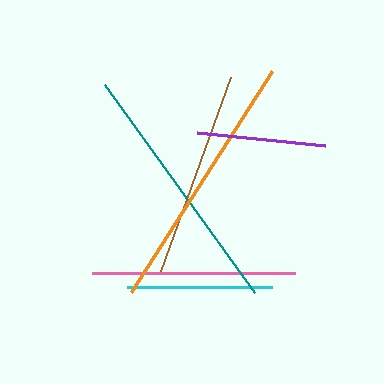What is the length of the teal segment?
The teal segment is approximately 256 pixels long.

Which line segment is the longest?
The orange line is the longest at approximately 262 pixels.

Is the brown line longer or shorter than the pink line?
The brown line is longer than the pink line.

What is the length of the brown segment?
The brown segment is approximately 207 pixels long.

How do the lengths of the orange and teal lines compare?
The orange and teal lines are approximately the same length.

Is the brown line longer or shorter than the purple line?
The brown line is longer than the purple line.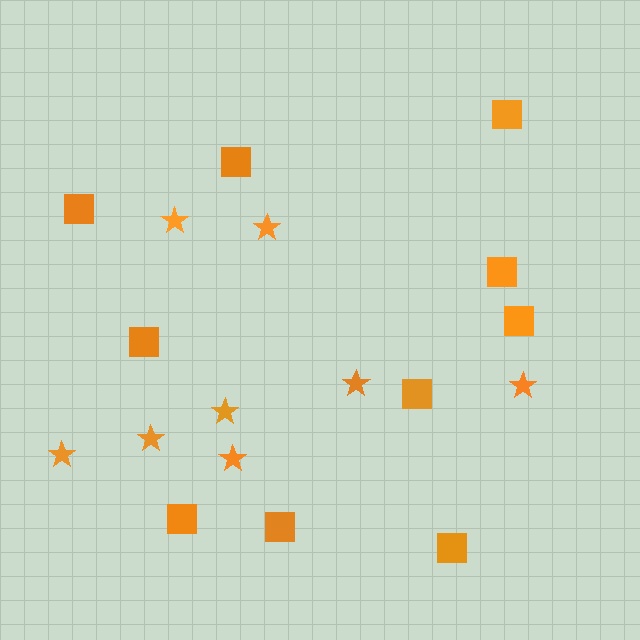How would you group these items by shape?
There are 2 groups: one group of squares (10) and one group of stars (8).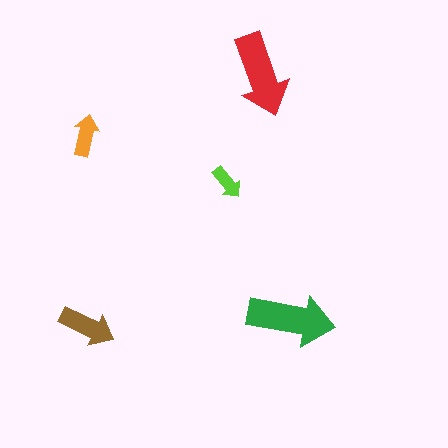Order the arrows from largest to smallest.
the green one, the red one, the brown one, the orange one, the lime one.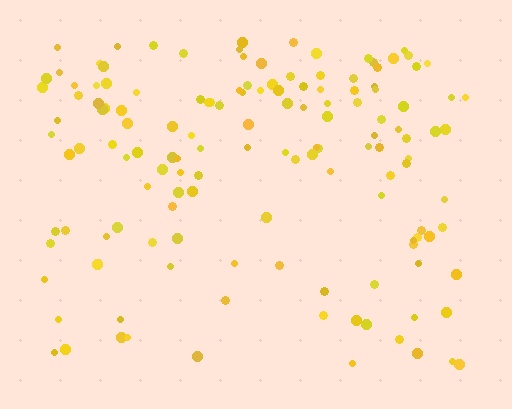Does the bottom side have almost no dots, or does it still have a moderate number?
Still a moderate number, just noticeably fewer than the top.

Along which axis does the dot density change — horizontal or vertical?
Vertical.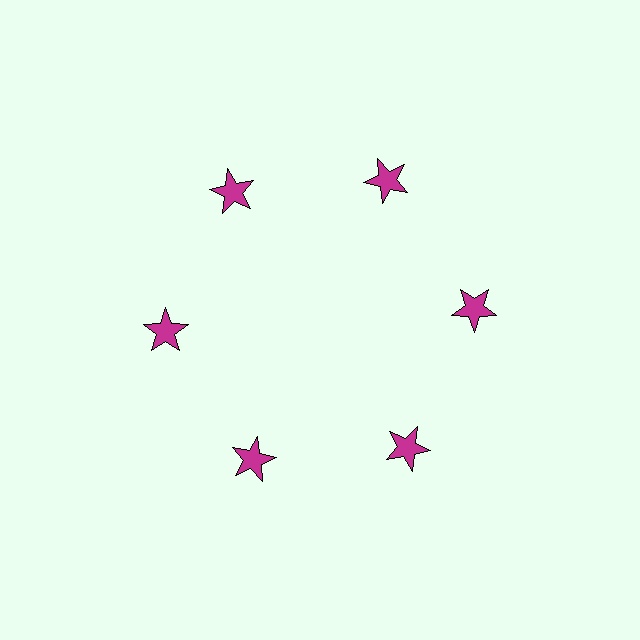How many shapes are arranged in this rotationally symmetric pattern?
There are 6 shapes, arranged in 6 groups of 1.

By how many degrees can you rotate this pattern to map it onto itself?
The pattern maps onto itself every 60 degrees of rotation.